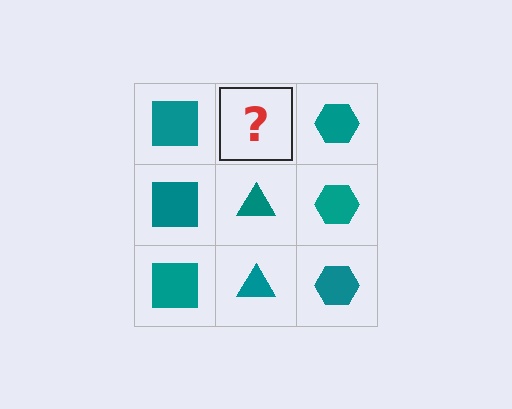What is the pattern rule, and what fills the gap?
The rule is that each column has a consistent shape. The gap should be filled with a teal triangle.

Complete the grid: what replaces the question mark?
The question mark should be replaced with a teal triangle.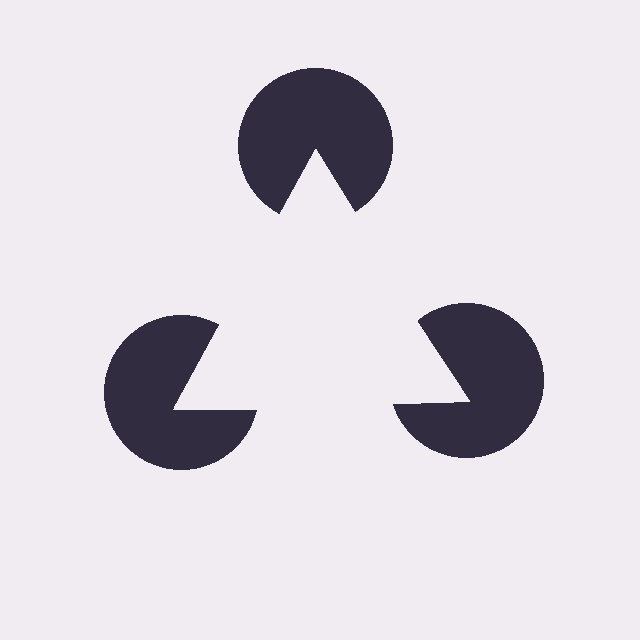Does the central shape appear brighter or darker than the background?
It typically appears slightly brighter than the background, even though no actual brightness change is drawn.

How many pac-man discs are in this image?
There are 3 — one at each vertex of the illusory triangle.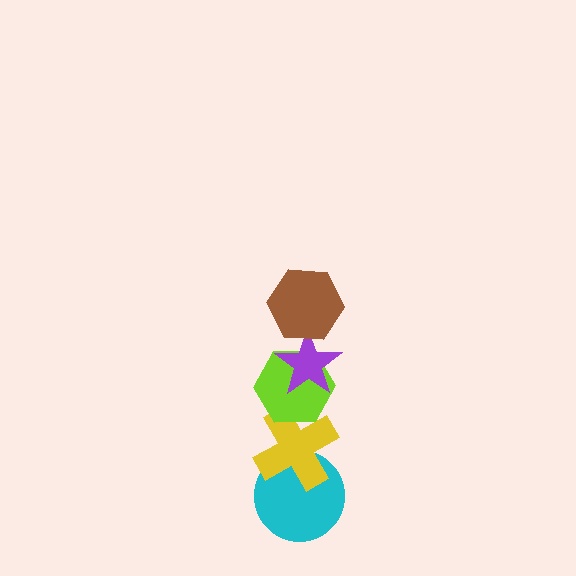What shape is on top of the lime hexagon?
The purple star is on top of the lime hexagon.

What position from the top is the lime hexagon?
The lime hexagon is 3rd from the top.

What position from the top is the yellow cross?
The yellow cross is 4th from the top.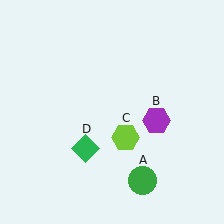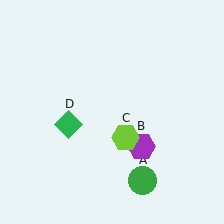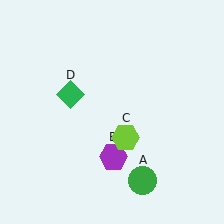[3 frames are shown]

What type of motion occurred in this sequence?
The purple hexagon (object B), green diamond (object D) rotated clockwise around the center of the scene.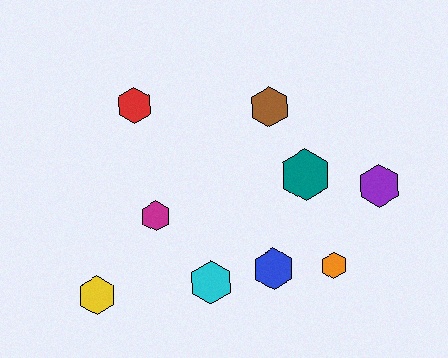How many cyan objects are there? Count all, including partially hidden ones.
There is 1 cyan object.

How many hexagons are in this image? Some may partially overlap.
There are 9 hexagons.